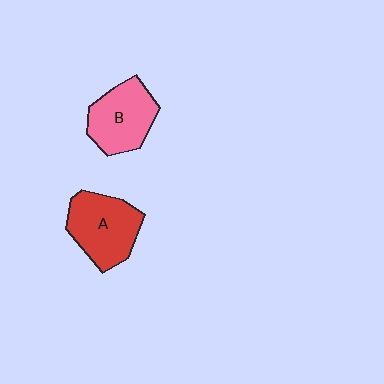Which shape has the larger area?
Shape A (red).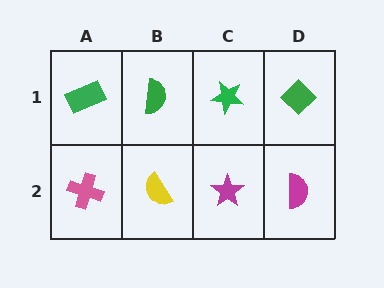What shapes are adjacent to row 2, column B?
A green semicircle (row 1, column B), a pink cross (row 2, column A), a magenta star (row 2, column C).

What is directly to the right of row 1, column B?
A green star.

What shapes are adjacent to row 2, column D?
A green diamond (row 1, column D), a magenta star (row 2, column C).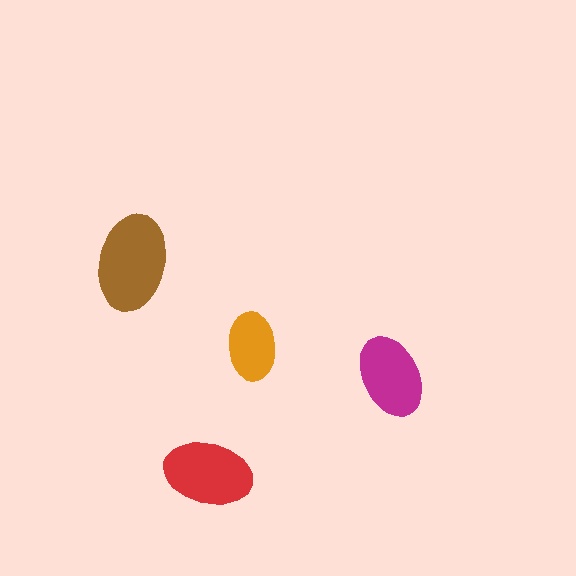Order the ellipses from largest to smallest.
the brown one, the red one, the magenta one, the orange one.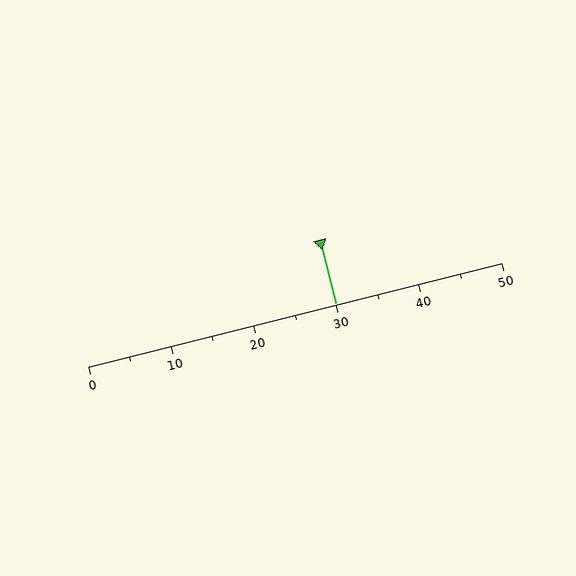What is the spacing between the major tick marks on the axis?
The major ticks are spaced 10 apart.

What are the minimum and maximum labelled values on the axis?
The axis runs from 0 to 50.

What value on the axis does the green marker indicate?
The marker indicates approximately 30.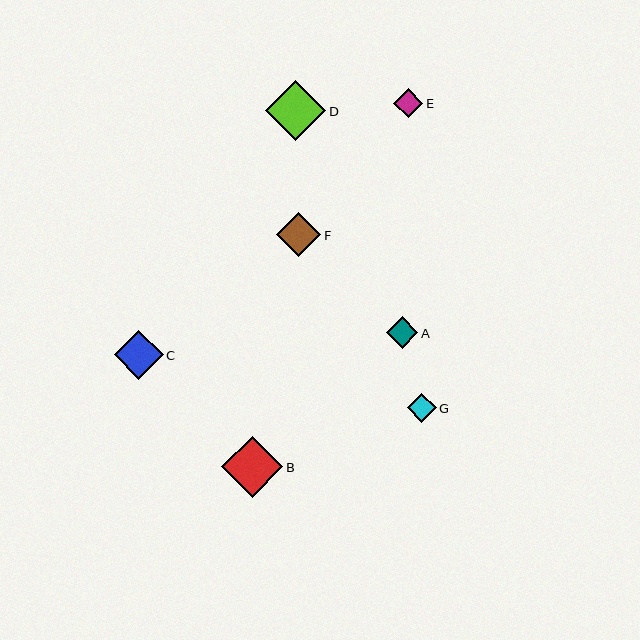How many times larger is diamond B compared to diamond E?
Diamond B is approximately 2.1 times the size of diamond E.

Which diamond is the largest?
Diamond B is the largest with a size of approximately 62 pixels.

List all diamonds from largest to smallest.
From largest to smallest: B, D, C, F, A, G, E.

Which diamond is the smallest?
Diamond E is the smallest with a size of approximately 29 pixels.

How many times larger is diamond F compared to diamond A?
Diamond F is approximately 1.4 times the size of diamond A.